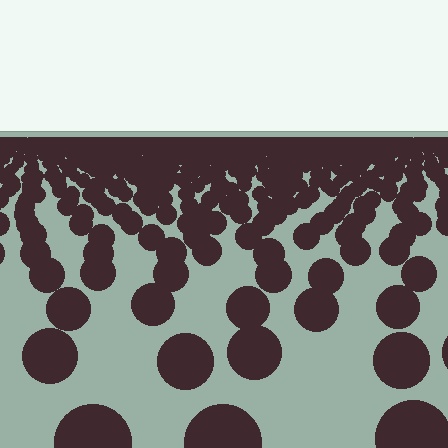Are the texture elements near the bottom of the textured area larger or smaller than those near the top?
Larger. Near the bottom, elements are closer to the viewer and appear at a bigger on-screen size.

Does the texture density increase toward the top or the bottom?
Density increases toward the top.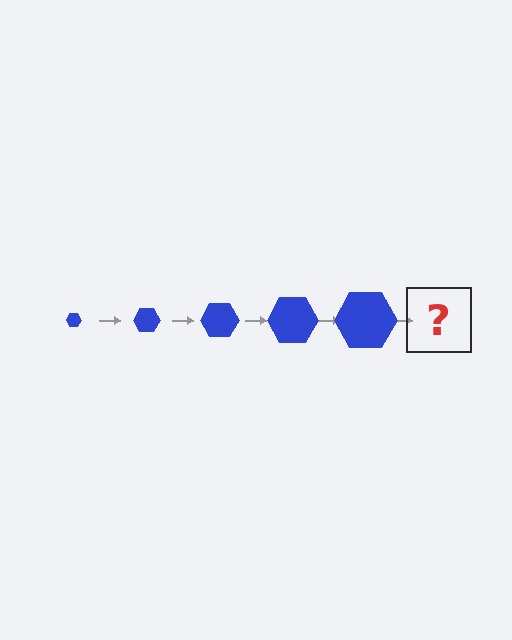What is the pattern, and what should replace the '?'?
The pattern is that the hexagon gets progressively larger each step. The '?' should be a blue hexagon, larger than the previous one.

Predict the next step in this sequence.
The next step is a blue hexagon, larger than the previous one.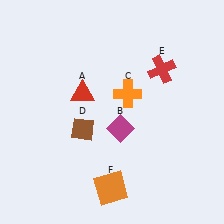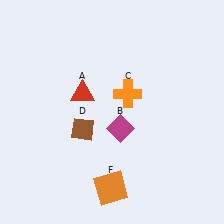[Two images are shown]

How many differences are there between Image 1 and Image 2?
There is 1 difference between the two images.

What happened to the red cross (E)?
The red cross (E) was removed in Image 2. It was in the top-right area of Image 1.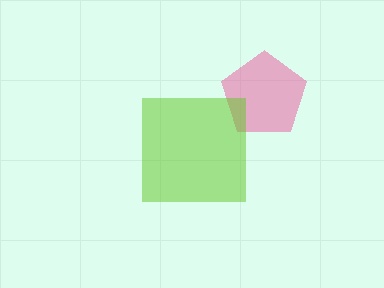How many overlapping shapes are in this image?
There are 2 overlapping shapes in the image.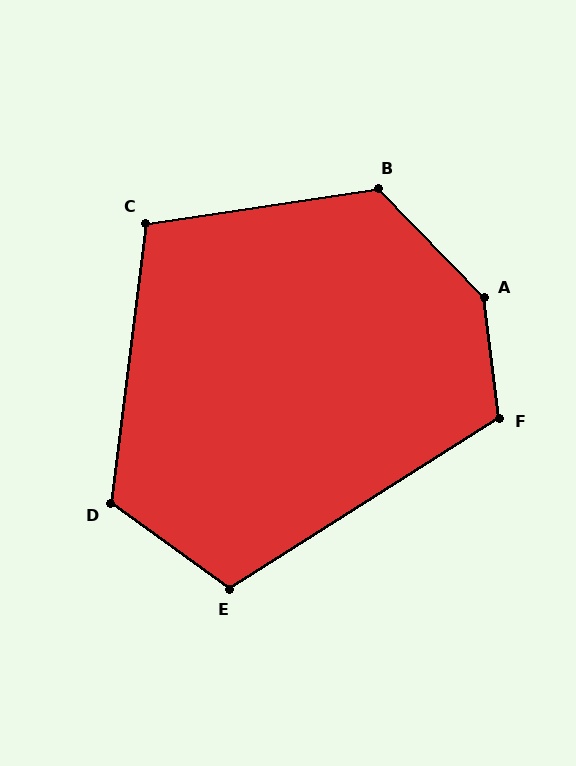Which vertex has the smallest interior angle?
C, at approximately 105 degrees.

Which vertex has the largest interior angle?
A, at approximately 143 degrees.